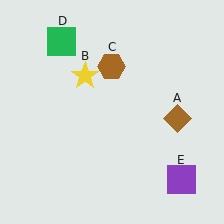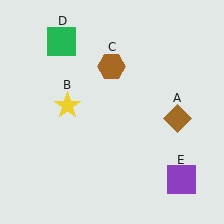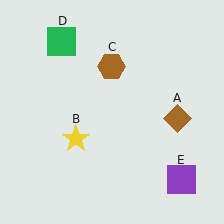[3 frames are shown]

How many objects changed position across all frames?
1 object changed position: yellow star (object B).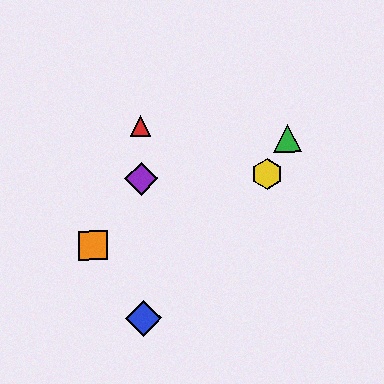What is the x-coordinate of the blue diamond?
The blue diamond is at x≈143.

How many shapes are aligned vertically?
3 shapes (the red triangle, the blue diamond, the purple diamond) are aligned vertically.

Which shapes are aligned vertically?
The red triangle, the blue diamond, the purple diamond are aligned vertically.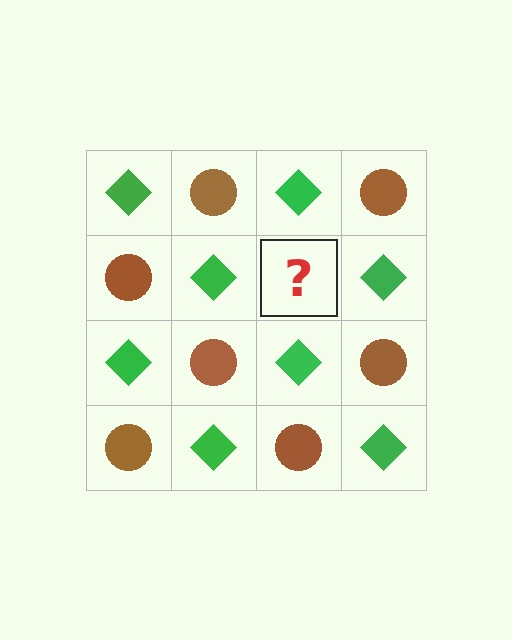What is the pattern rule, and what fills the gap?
The rule is that it alternates green diamond and brown circle in a checkerboard pattern. The gap should be filled with a brown circle.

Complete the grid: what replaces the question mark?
The question mark should be replaced with a brown circle.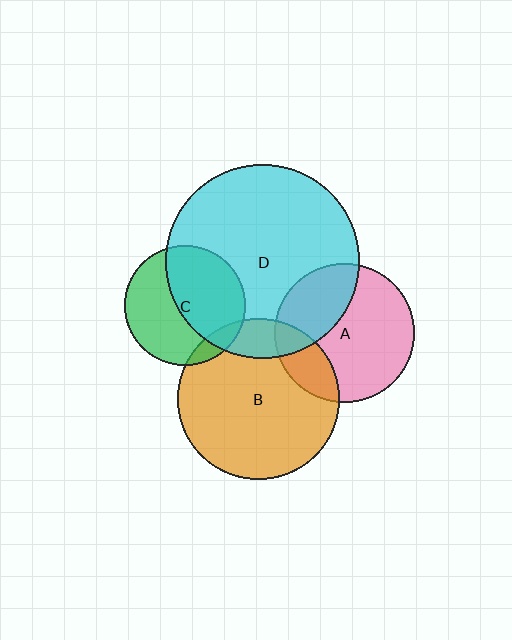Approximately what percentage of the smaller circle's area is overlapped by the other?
Approximately 10%.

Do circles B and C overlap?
Yes.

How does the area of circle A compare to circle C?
Approximately 1.3 times.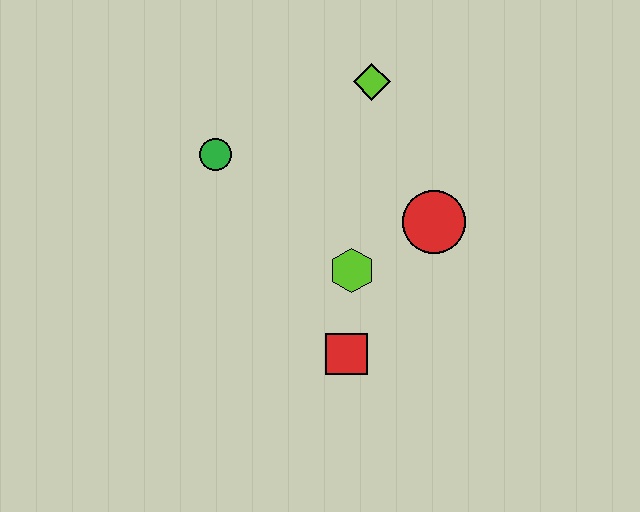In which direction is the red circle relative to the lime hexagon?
The red circle is to the right of the lime hexagon.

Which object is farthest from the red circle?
The green circle is farthest from the red circle.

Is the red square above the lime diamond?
No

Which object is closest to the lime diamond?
The red circle is closest to the lime diamond.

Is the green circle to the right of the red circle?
No